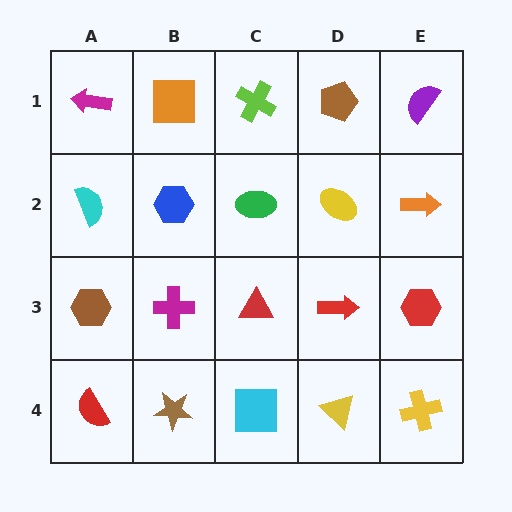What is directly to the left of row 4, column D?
A cyan square.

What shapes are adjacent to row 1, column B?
A blue hexagon (row 2, column B), a magenta arrow (row 1, column A), a lime cross (row 1, column C).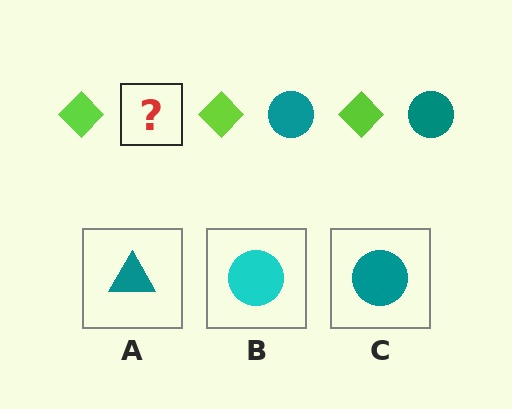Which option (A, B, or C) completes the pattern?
C.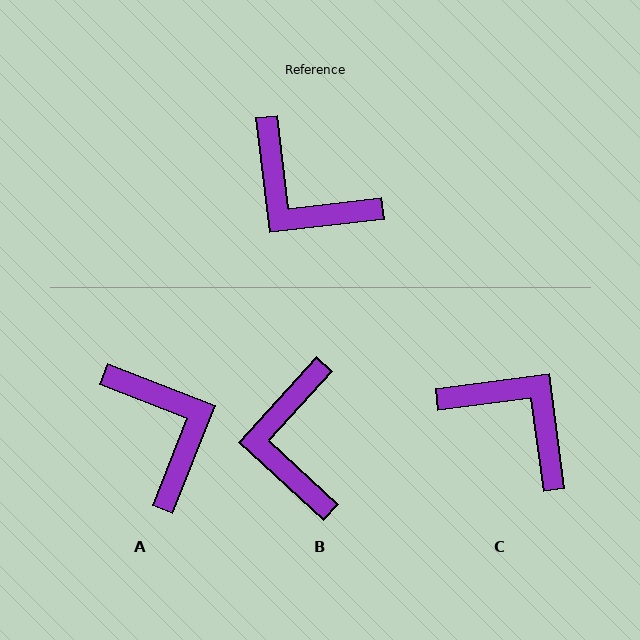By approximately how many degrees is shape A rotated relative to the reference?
Approximately 152 degrees counter-clockwise.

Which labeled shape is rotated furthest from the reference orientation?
C, about 179 degrees away.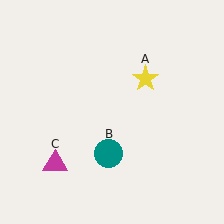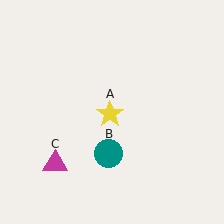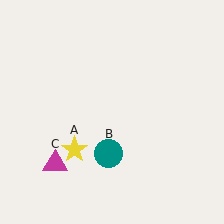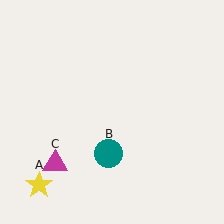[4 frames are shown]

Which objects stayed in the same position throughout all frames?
Teal circle (object B) and magenta triangle (object C) remained stationary.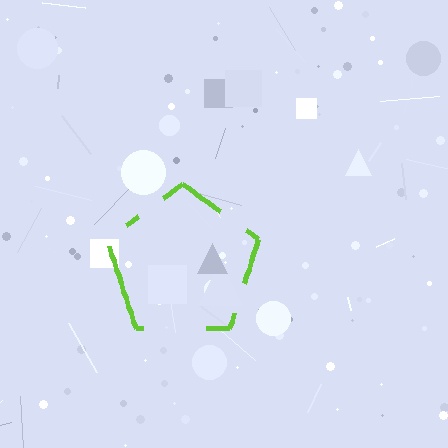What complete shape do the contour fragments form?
The contour fragments form a pentagon.